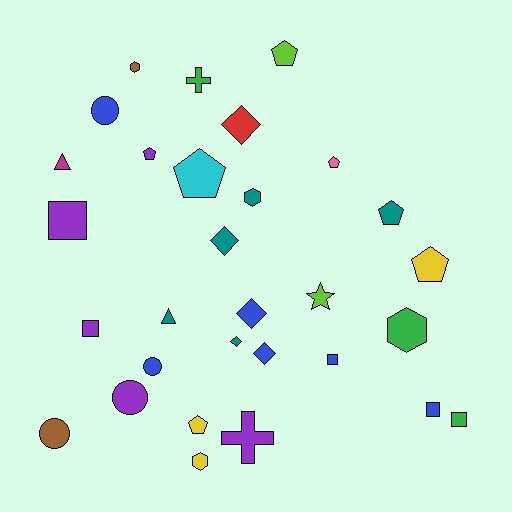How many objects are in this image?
There are 30 objects.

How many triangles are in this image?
There are 2 triangles.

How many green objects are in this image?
There are 3 green objects.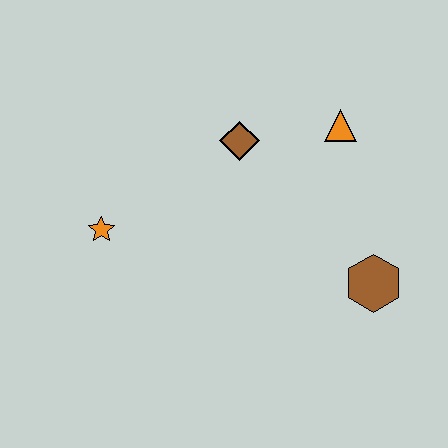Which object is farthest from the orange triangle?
The orange star is farthest from the orange triangle.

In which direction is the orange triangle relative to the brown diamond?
The orange triangle is to the right of the brown diamond.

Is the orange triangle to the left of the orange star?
No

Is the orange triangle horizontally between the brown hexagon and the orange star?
Yes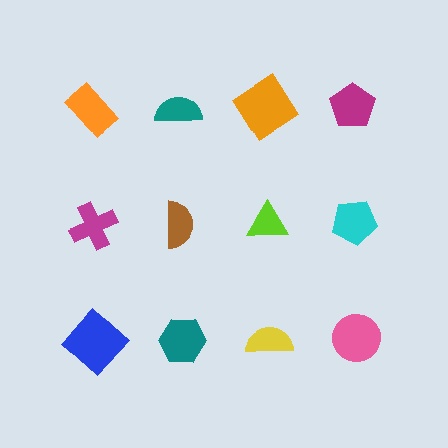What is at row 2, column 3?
A lime triangle.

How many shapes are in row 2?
4 shapes.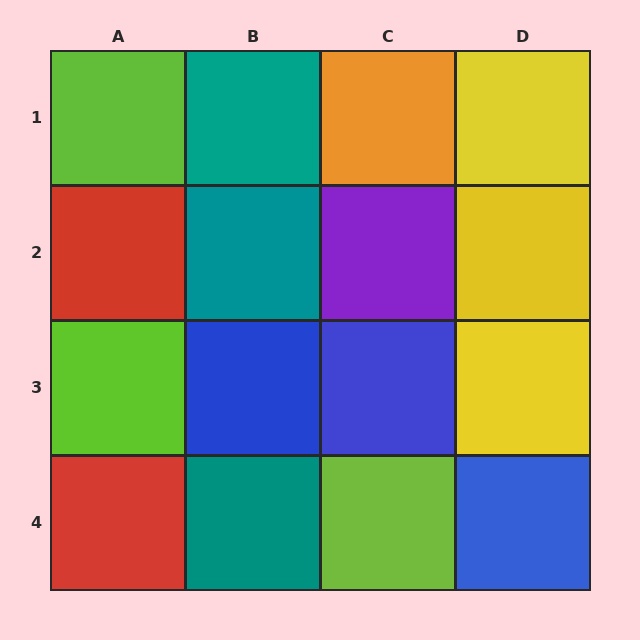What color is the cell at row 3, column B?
Blue.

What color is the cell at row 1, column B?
Teal.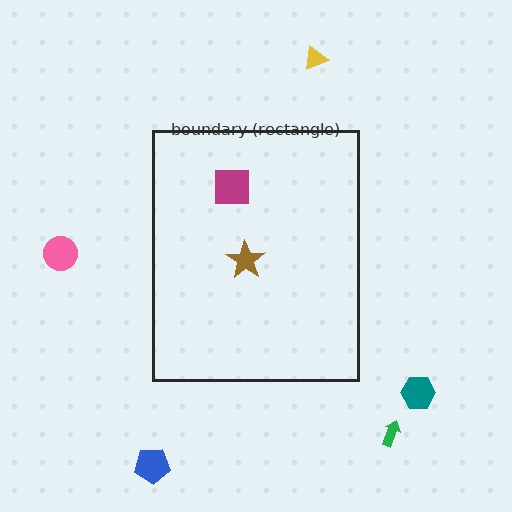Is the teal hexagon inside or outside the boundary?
Outside.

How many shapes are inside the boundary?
2 inside, 5 outside.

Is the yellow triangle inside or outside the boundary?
Outside.